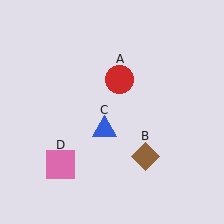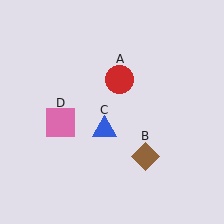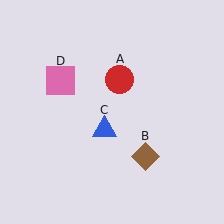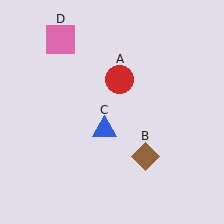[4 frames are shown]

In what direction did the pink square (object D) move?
The pink square (object D) moved up.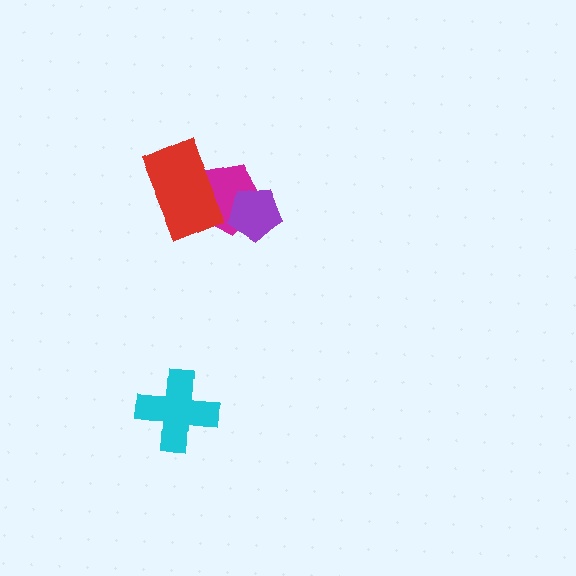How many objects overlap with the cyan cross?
0 objects overlap with the cyan cross.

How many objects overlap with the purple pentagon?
1 object overlaps with the purple pentagon.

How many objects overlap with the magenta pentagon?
2 objects overlap with the magenta pentagon.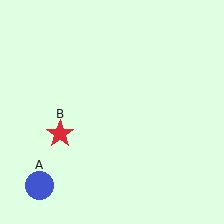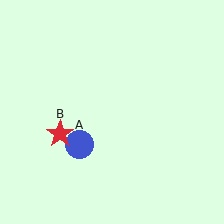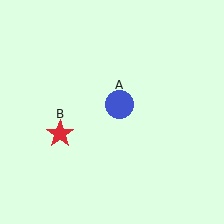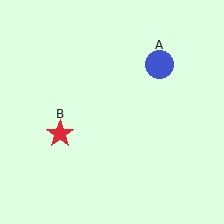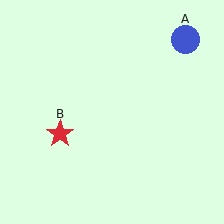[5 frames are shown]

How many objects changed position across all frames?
1 object changed position: blue circle (object A).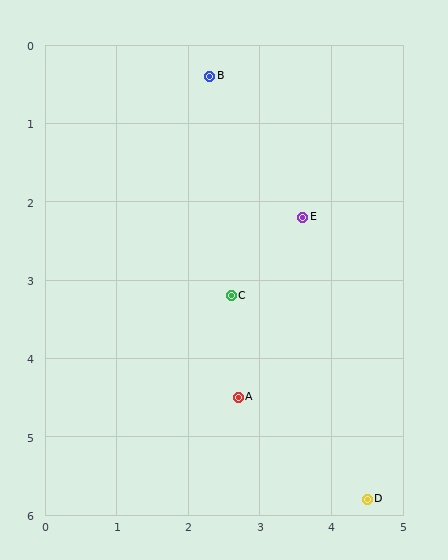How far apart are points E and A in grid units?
Points E and A are about 2.5 grid units apart.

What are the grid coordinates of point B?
Point B is at approximately (2.3, 0.4).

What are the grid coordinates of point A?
Point A is at approximately (2.7, 4.5).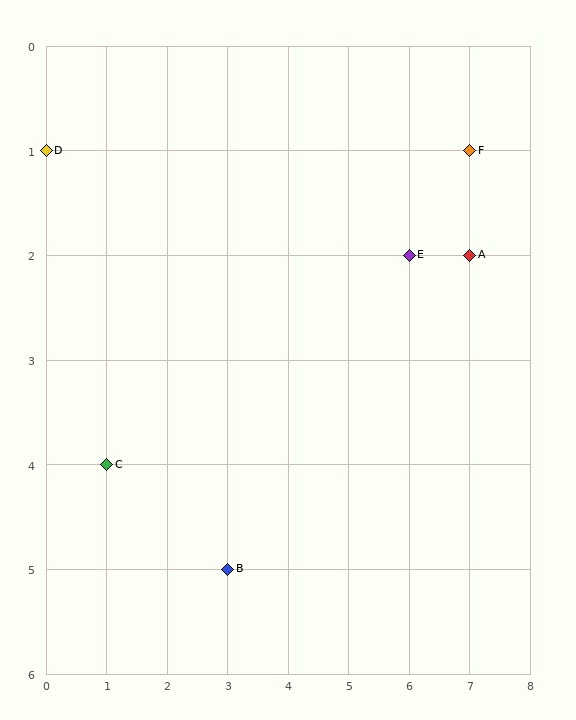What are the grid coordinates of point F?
Point F is at grid coordinates (7, 1).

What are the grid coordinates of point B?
Point B is at grid coordinates (3, 5).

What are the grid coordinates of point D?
Point D is at grid coordinates (0, 1).